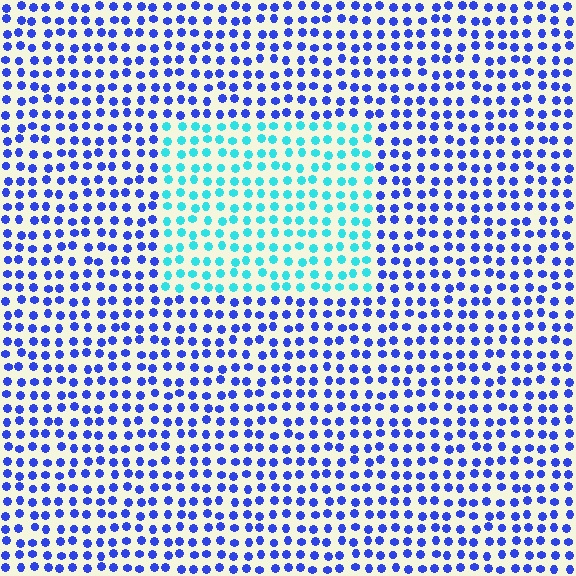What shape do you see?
I see a rectangle.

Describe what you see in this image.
The image is filled with small blue elements in a uniform arrangement. A rectangle-shaped region is visible where the elements are tinted to a slightly different hue, forming a subtle color boundary.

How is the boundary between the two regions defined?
The boundary is defined purely by a slight shift in hue (about 53 degrees). Spacing, size, and orientation are identical on both sides.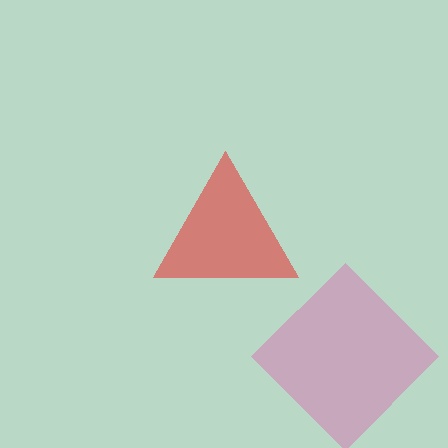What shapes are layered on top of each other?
The layered shapes are: a pink diamond, a red triangle.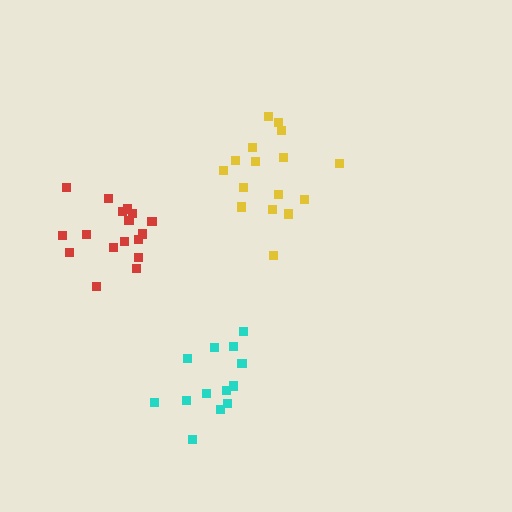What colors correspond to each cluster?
The clusters are colored: yellow, cyan, red.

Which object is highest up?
The yellow cluster is topmost.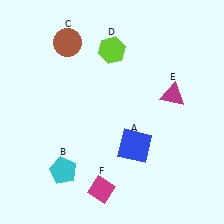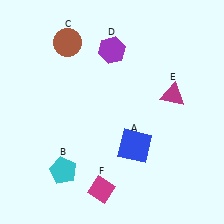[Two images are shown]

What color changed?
The hexagon (D) changed from lime in Image 1 to purple in Image 2.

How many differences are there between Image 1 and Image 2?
There is 1 difference between the two images.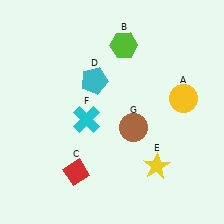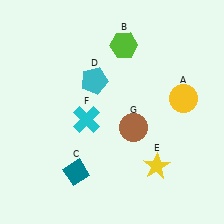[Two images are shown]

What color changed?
The diamond (C) changed from red in Image 1 to teal in Image 2.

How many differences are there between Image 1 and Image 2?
There is 1 difference between the two images.